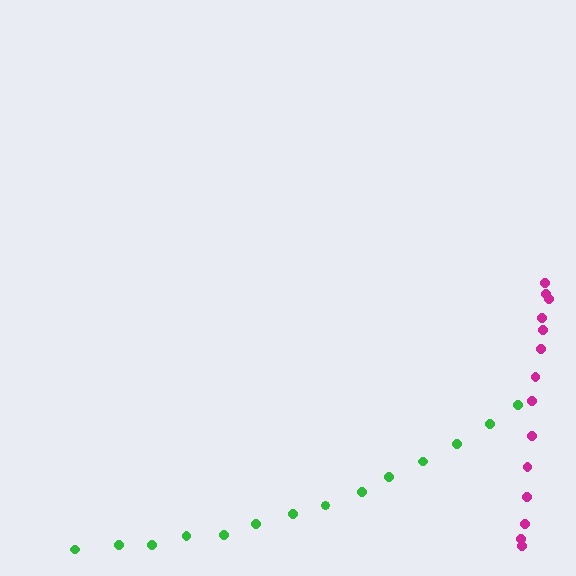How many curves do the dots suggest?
There are 2 distinct paths.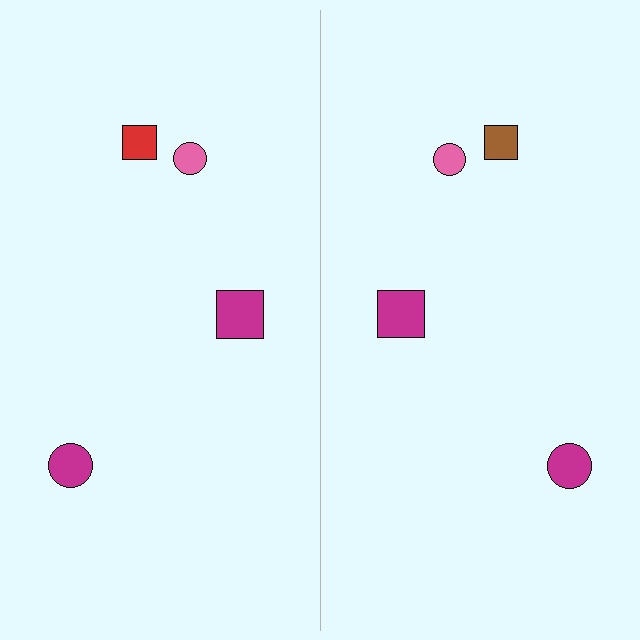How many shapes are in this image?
There are 8 shapes in this image.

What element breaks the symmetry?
The brown square on the right side breaks the symmetry — its mirror counterpart is red.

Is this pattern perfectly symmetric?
No, the pattern is not perfectly symmetric. The brown square on the right side breaks the symmetry — its mirror counterpart is red.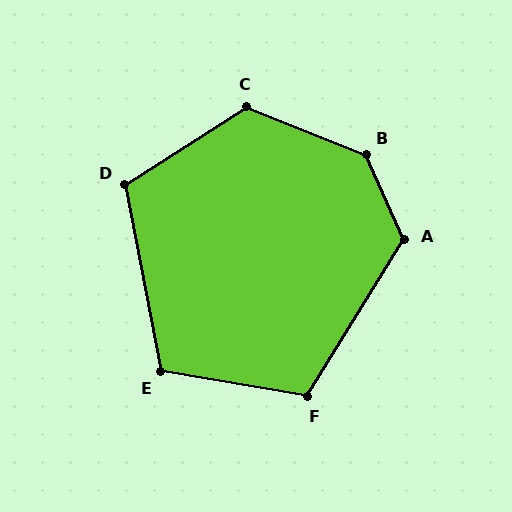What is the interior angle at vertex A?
Approximately 124 degrees (obtuse).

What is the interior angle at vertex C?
Approximately 126 degrees (obtuse).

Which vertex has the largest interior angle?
B, at approximately 136 degrees.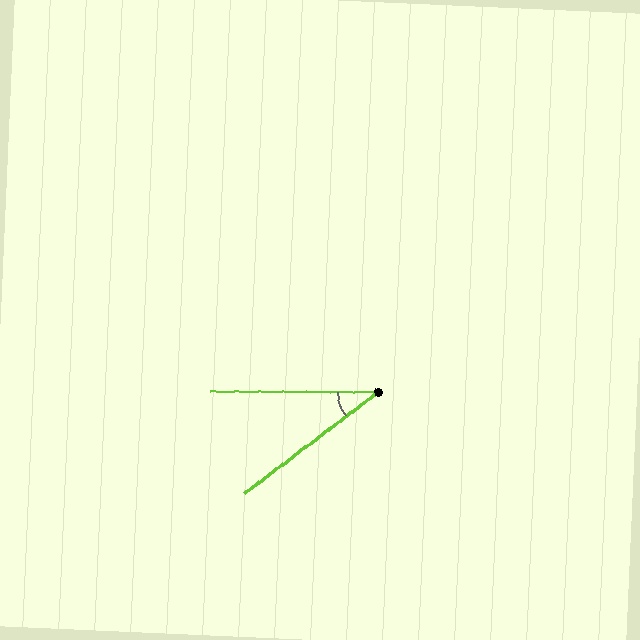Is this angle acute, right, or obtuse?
It is acute.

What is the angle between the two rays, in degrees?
Approximately 37 degrees.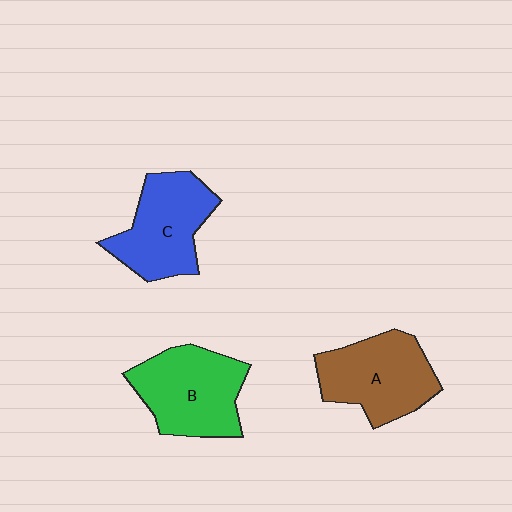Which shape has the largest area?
Shape B (green).